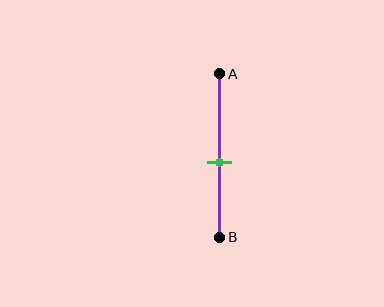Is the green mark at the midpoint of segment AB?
No, the mark is at about 55% from A, not at the 50% midpoint.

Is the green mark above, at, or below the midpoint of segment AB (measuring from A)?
The green mark is below the midpoint of segment AB.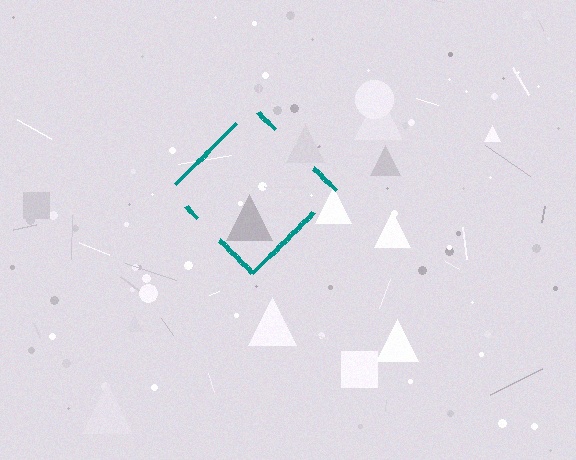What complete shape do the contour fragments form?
The contour fragments form a diamond.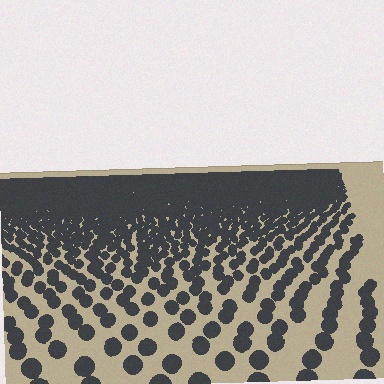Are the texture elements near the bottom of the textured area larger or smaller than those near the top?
Larger. Near the bottom, elements are closer to the viewer and appear at a bigger on-screen size.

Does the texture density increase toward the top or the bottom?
Density increases toward the top.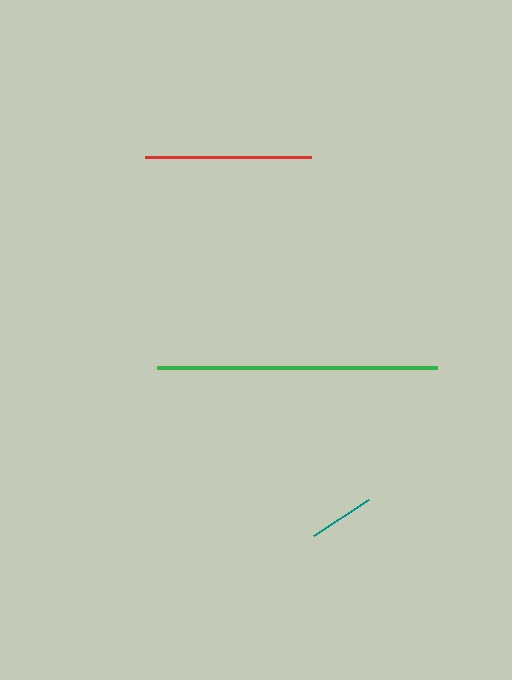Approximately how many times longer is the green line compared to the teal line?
The green line is approximately 4.2 times the length of the teal line.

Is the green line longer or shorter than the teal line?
The green line is longer than the teal line.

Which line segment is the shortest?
The teal line is the shortest at approximately 66 pixels.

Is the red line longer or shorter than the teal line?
The red line is longer than the teal line.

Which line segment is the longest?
The green line is the longest at approximately 280 pixels.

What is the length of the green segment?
The green segment is approximately 280 pixels long.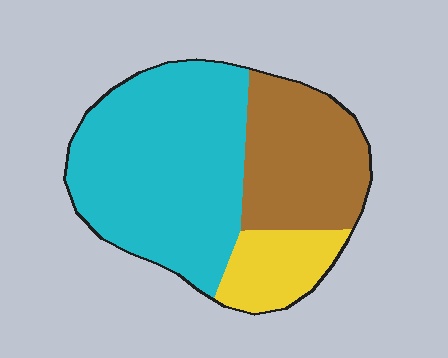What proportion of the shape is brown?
Brown covers 30% of the shape.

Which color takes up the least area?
Yellow, at roughly 15%.